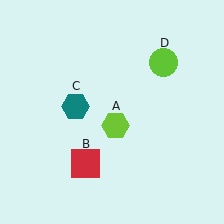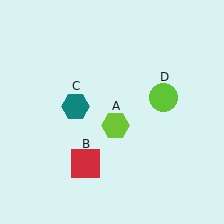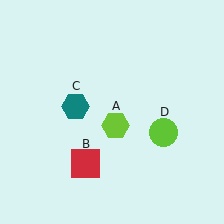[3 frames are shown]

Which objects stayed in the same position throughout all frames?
Lime hexagon (object A) and red square (object B) and teal hexagon (object C) remained stationary.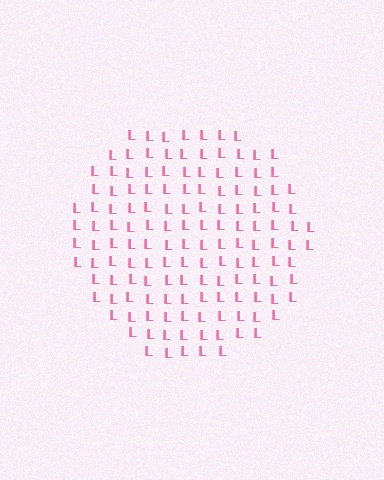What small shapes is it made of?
It is made of small letter L's.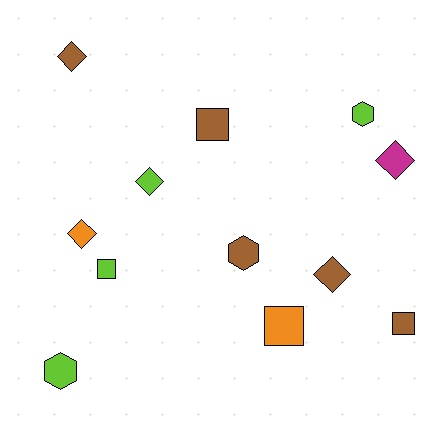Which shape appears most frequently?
Diamond, with 5 objects.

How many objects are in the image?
There are 12 objects.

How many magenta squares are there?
There are no magenta squares.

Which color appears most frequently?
Brown, with 5 objects.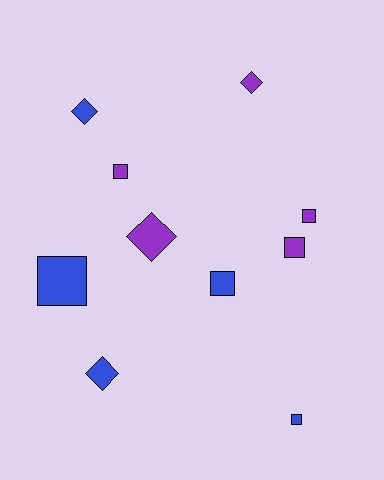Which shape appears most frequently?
Square, with 6 objects.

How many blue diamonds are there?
There are 2 blue diamonds.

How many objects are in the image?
There are 10 objects.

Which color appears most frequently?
Blue, with 5 objects.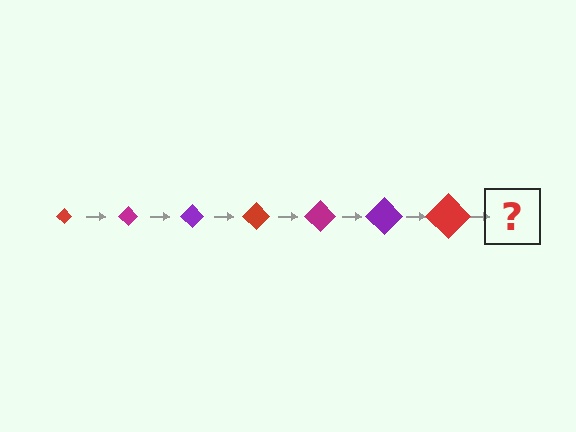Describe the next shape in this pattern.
It should be a magenta diamond, larger than the previous one.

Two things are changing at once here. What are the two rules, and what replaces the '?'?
The two rules are that the diamond grows larger each step and the color cycles through red, magenta, and purple. The '?' should be a magenta diamond, larger than the previous one.